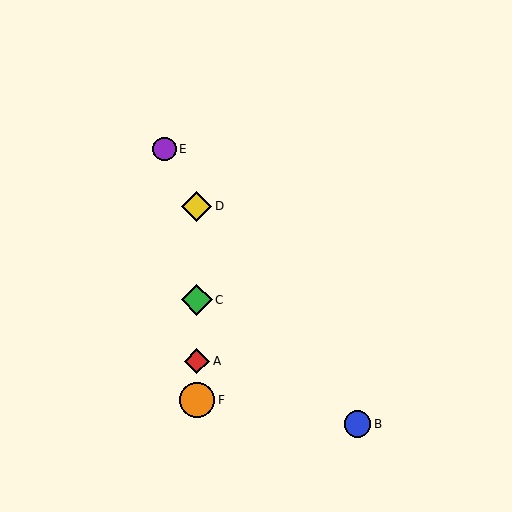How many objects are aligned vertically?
4 objects (A, C, D, F) are aligned vertically.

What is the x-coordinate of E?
Object E is at x≈164.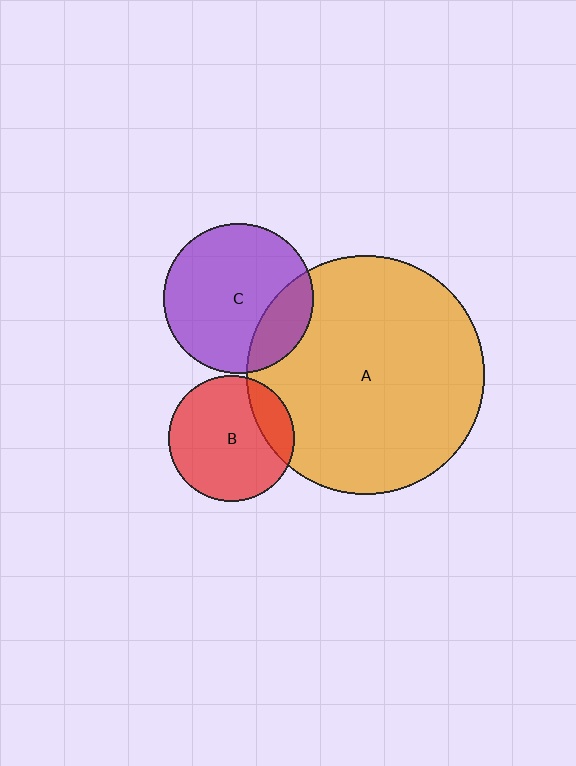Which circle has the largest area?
Circle A (orange).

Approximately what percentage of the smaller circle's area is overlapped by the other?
Approximately 20%.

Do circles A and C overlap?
Yes.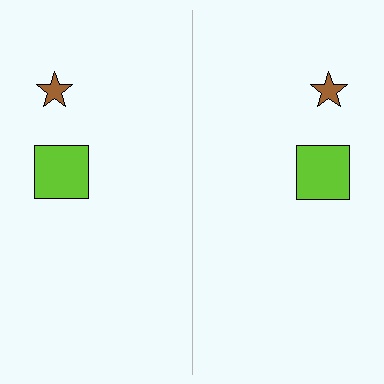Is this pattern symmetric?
Yes, this pattern has bilateral (reflection) symmetry.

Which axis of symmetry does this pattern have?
The pattern has a vertical axis of symmetry running through the center of the image.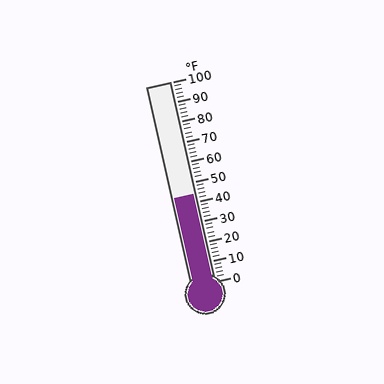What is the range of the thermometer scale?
The thermometer scale ranges from 0°F to 100°F.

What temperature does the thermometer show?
The thermometer shows approximately 44°F.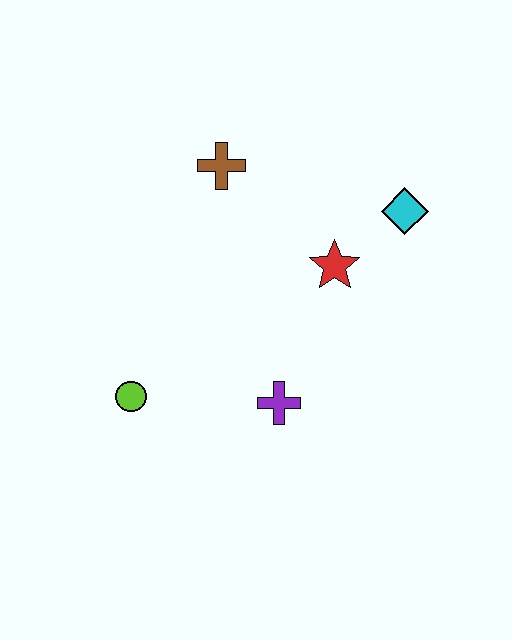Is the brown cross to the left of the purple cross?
Yes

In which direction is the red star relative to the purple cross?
The red star is above the purple cross.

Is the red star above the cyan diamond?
No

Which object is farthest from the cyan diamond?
The lime circle is farthest from the cyan diamond.